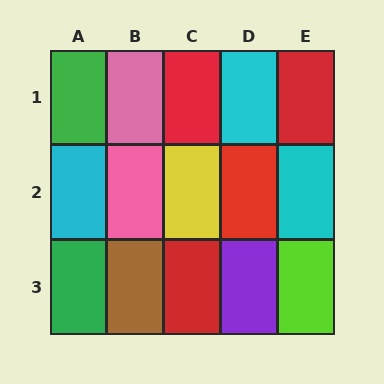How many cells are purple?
1 cell is purple.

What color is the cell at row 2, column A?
Cyan.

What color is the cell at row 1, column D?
Cyan.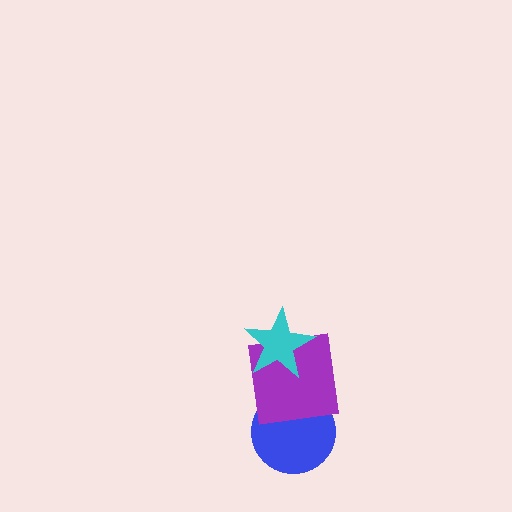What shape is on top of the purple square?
The cyan star is on top of the purple square.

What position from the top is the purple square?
The purple square is 2nd from the top.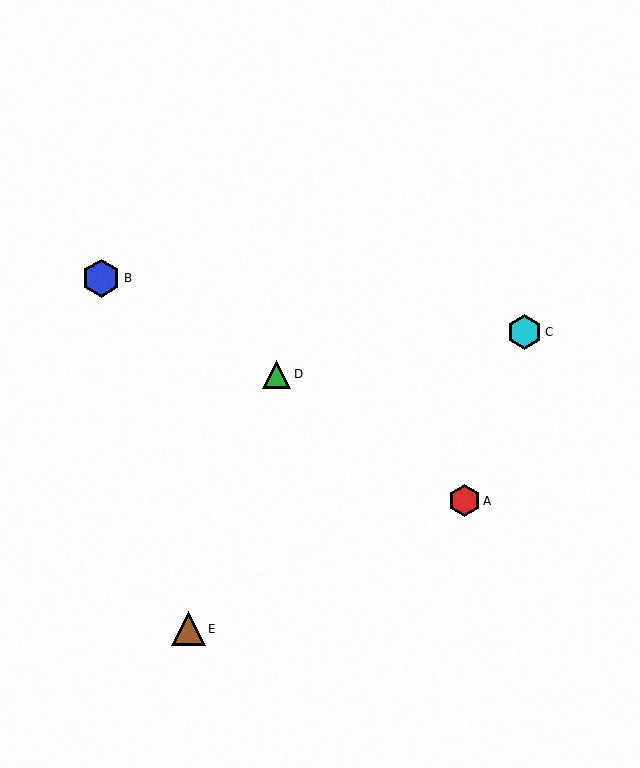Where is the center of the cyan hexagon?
The center of the cyan hexagon is at (524, 332).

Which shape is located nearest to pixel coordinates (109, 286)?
The blue hexagon (labeled B) at (101, 278) is nearest to that location.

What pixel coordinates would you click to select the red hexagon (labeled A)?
Click at (465, 501) to select the red hexagon A.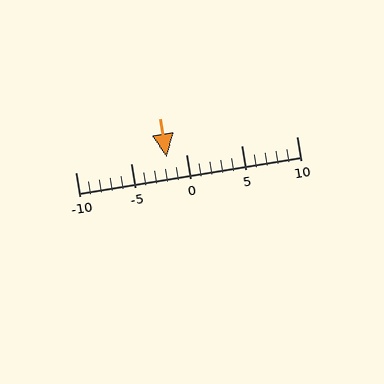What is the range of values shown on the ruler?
The ruler shows values from -10 to 10.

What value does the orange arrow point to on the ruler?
The orange arrow points to approximately -2.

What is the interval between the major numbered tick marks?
The major tick marks are spaced 5 units apart.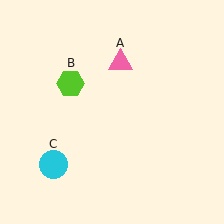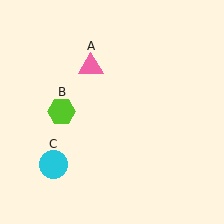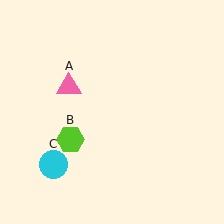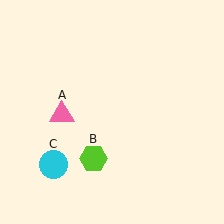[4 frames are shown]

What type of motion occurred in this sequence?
The pink triangle (object A), lime hexagon (object B) rotated counterclockwise around the center of the scene.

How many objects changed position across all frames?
2 objects changed position: pink triangle (object A), lime hexagon (object B).